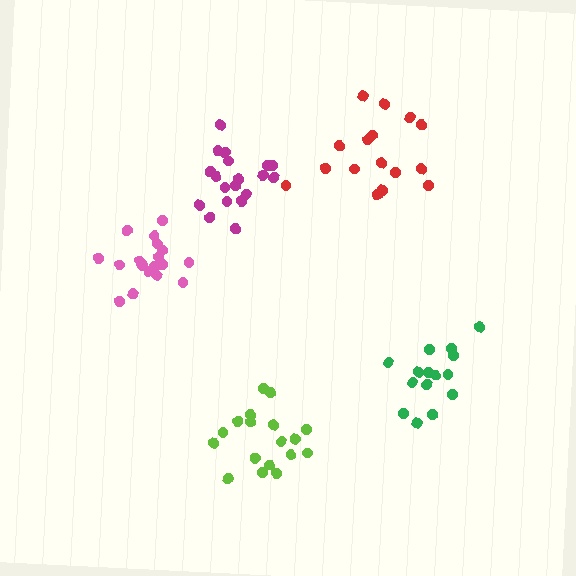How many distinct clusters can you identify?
There are 5 distinct clusters.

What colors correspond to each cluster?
The clusters are colored: red, magenta, pink, green, lime.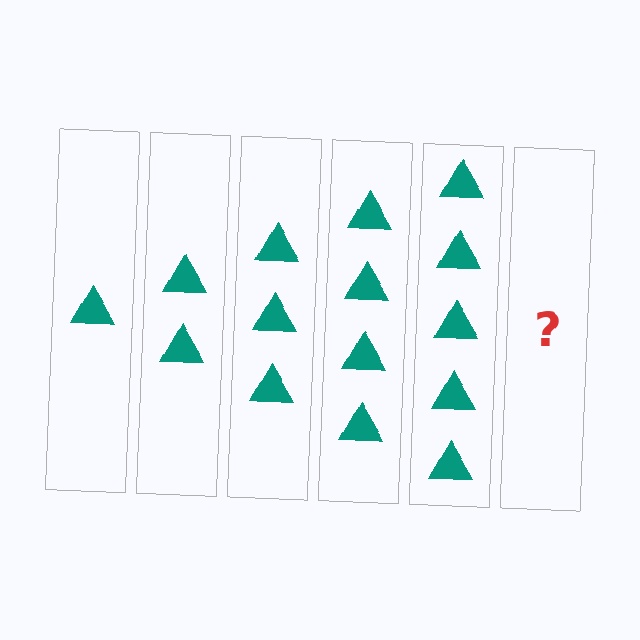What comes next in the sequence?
The next element should be 6 triangles.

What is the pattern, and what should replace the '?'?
The pattern is that each step adds one more triangle. The '?' should be 6 triangles.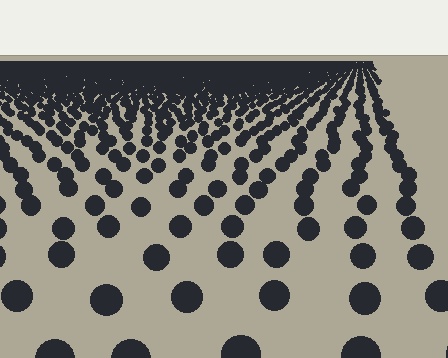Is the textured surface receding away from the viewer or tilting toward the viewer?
The surface is receding away from the viewer. Texture elements get smaller and denser toward the top.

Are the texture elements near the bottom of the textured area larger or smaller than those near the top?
Larger. Near the bottom, elements are closer to the viewer and appear at a bigger on-screen size.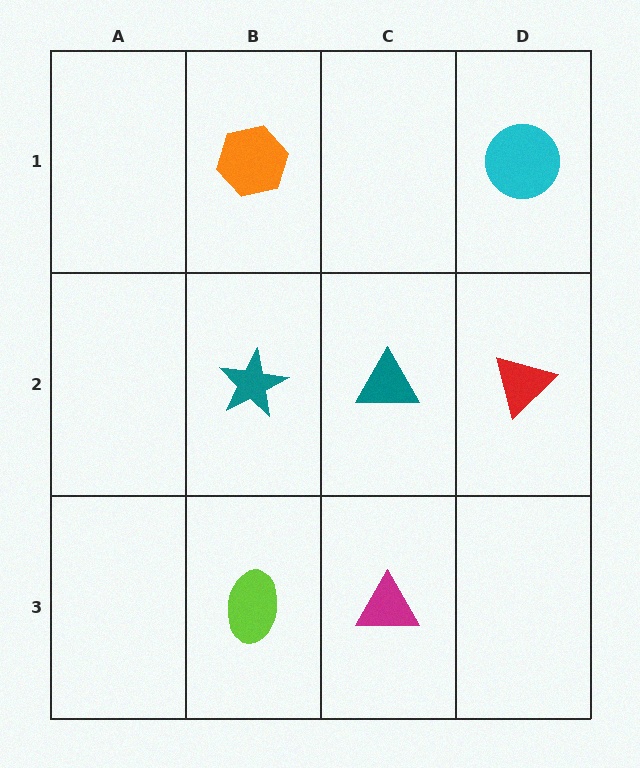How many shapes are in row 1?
2 shapes.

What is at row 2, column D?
A red triangle.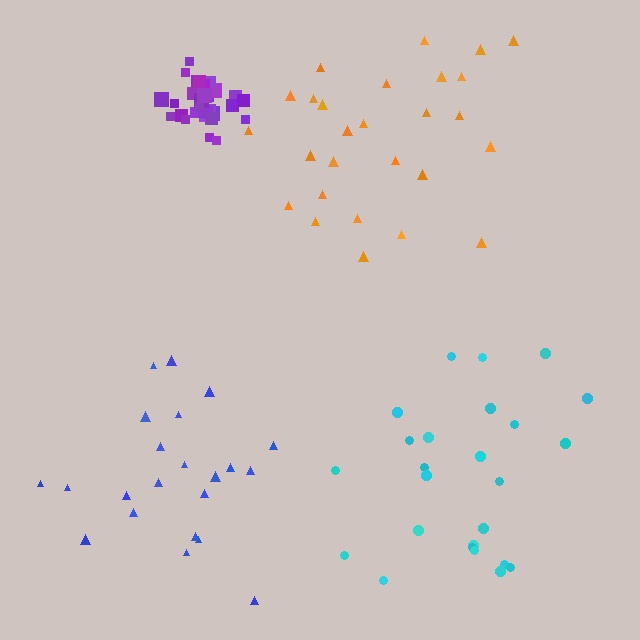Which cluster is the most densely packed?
Purple.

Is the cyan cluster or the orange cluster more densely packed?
Orange.